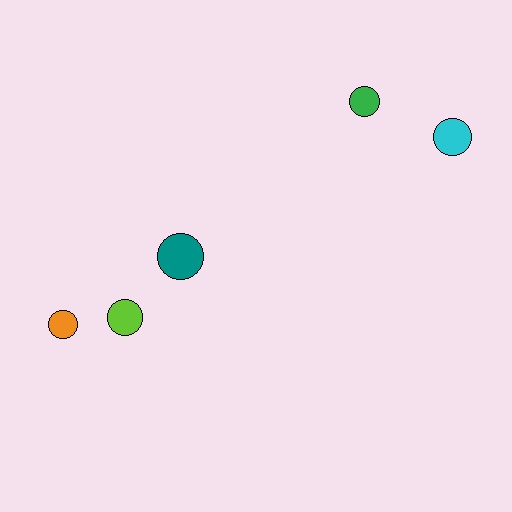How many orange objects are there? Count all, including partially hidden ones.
There is 1 orange object.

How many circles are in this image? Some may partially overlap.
There are 5 circles.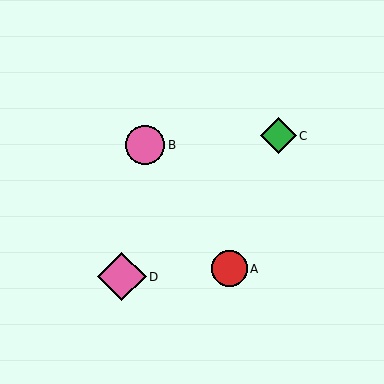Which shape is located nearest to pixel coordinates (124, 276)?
The pink diamond (labeled D) at (122, 277) is nearest to that location.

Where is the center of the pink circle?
The center of the pink circle is at (145, 145).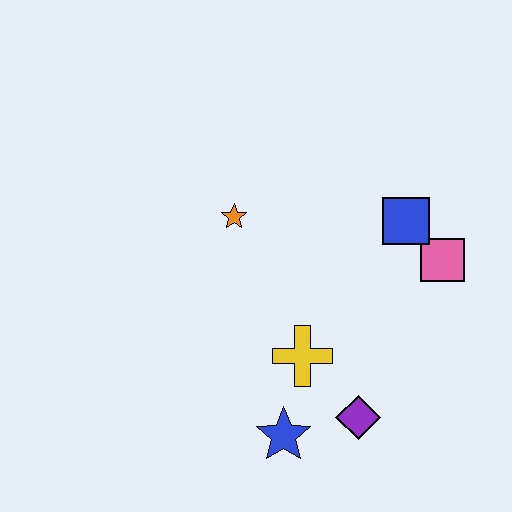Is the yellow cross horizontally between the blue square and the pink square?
No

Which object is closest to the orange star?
The yellow cross is closest to the orange star.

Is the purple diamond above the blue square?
No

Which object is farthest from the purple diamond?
The orange star is farthest from the purple diamond.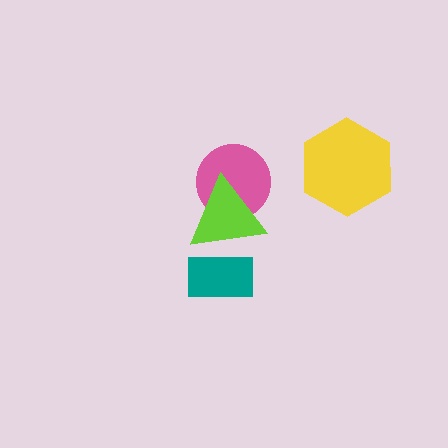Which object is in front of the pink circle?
The lime triangle is in front of the pink circle.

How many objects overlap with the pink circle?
1 object overlaps with the pink circle.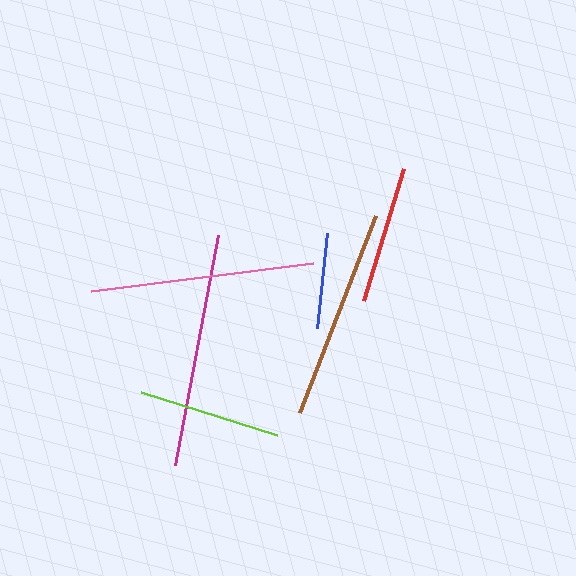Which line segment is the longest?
The magenta line is the longest at approximately 234 pixels.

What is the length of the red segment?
The red segment is approximately 138 pixels long.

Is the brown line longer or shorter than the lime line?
The brown line is longer than the lime line.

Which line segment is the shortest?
The blue line is the shortest at approximately 95 pixels.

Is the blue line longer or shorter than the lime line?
The lime line is longer than the blue line.